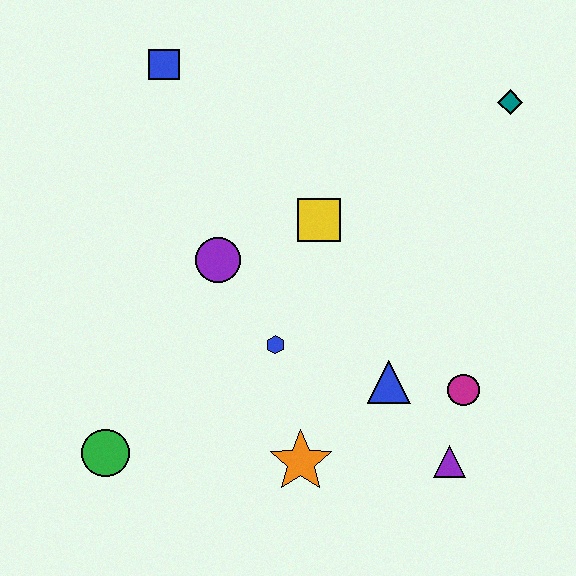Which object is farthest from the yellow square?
The green circle is farthest from the yellow square.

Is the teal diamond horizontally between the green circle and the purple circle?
No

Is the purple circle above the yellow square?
No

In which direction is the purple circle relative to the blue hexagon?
The purple circle is above the blue hexagon.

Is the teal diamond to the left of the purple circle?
No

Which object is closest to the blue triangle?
The magenta circle is closest to the blue triangle.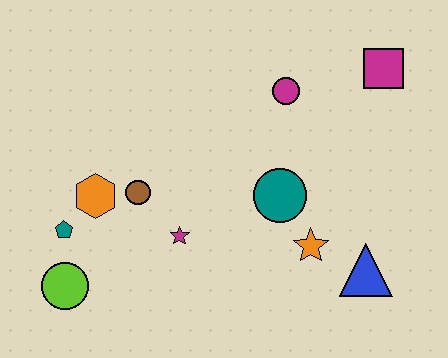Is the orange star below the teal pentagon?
Yes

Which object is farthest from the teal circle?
The lime circle is farthest from the teal circle.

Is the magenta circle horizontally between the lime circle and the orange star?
Yes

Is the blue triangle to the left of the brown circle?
No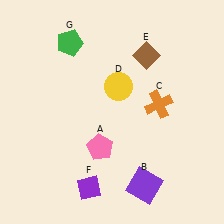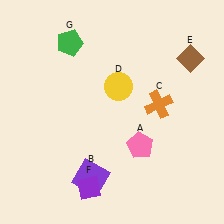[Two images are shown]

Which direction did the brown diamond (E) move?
The brown diamond (E) moved right.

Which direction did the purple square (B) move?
The purple square (B) moved left.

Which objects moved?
The objects that moved are: the pink pentagon (A), the purple square (B), the brown diamond (E).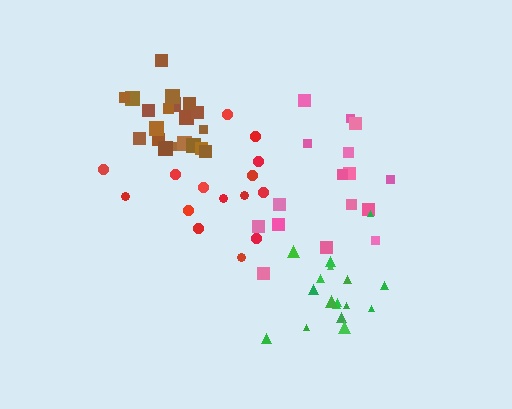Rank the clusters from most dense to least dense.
brown, green, red, pink.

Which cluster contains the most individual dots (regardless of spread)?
Brown (20).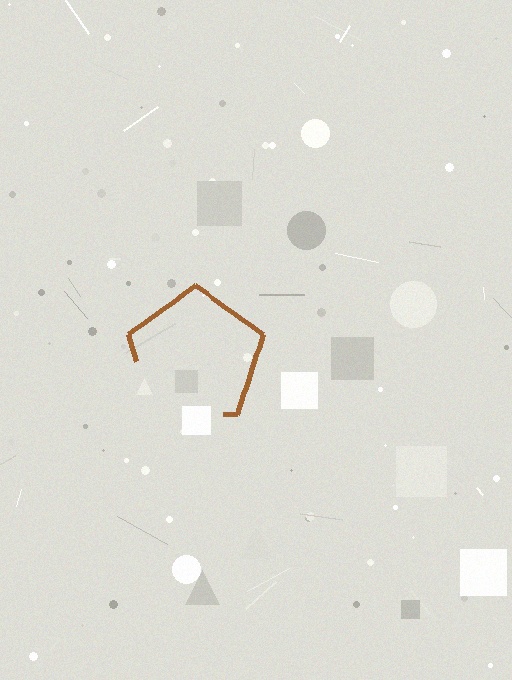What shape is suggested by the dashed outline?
The dashed outline suggests a pentagon.